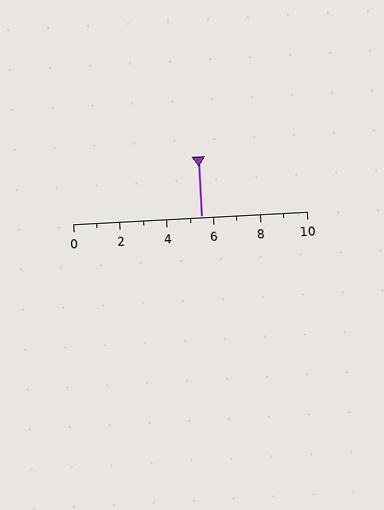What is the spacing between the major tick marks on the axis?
The major ticks are spaced 2 apart.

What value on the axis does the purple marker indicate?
The marker indicates approximately 5.5.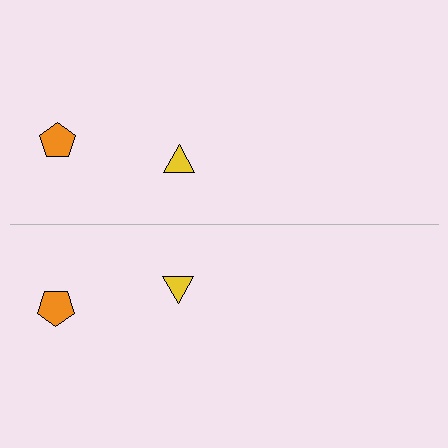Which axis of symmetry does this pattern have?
The pattern has a horizontal axis of symmetry running through the center of the image.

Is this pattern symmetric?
Yes, this pattern has bilateral (reflection) symmetry.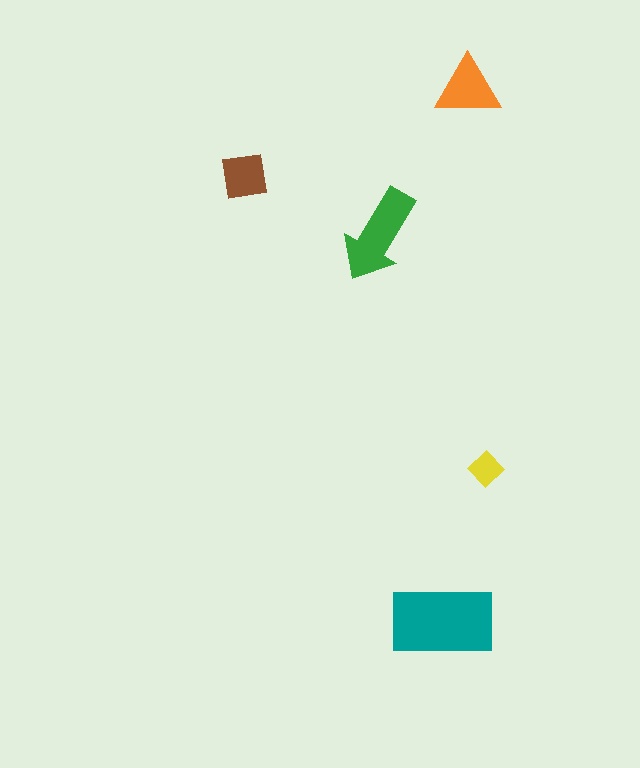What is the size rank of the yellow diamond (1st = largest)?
5th.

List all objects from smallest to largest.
The yellow diamond, the brown square, the orange triangle, the green arrow, the teal rectangle.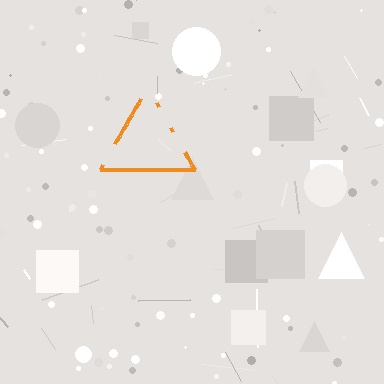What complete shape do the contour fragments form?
The contour fragments form a triangle.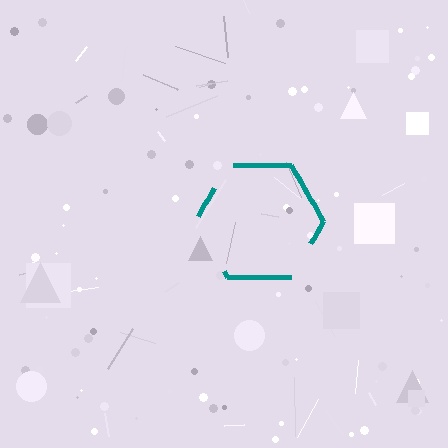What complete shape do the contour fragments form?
The contour fragments form a hexagon.